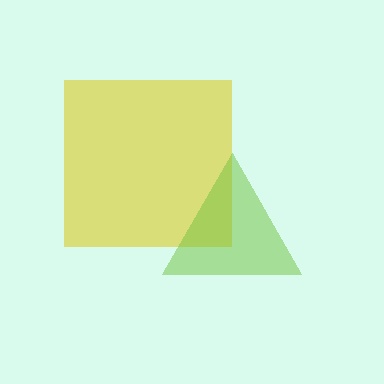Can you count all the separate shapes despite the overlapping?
Yes, there are 2 separate shapes.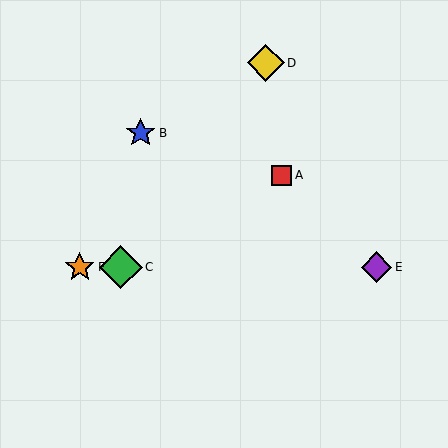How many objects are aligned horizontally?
3 objects (C, E, F) are aligned horizontally.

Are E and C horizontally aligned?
Yes, both are at y≈267.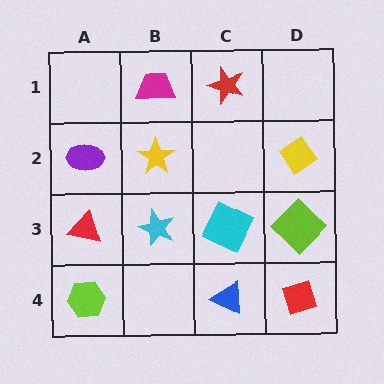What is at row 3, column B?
A cyan star.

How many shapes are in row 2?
3 shapes.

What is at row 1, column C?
A red star.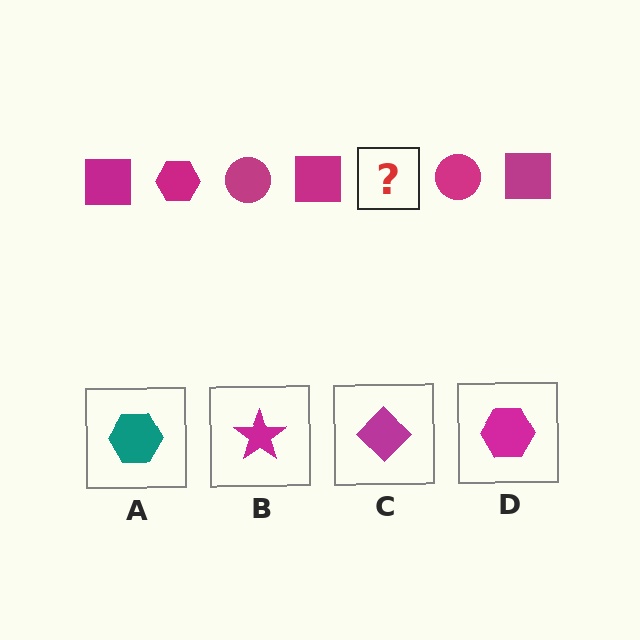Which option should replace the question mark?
Option D.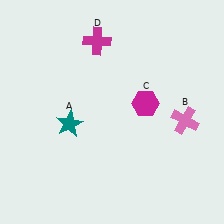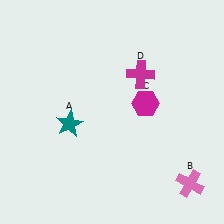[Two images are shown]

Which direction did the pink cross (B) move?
The pink cross (B) moved down.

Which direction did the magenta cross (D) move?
The magenta cross (D) moved right.